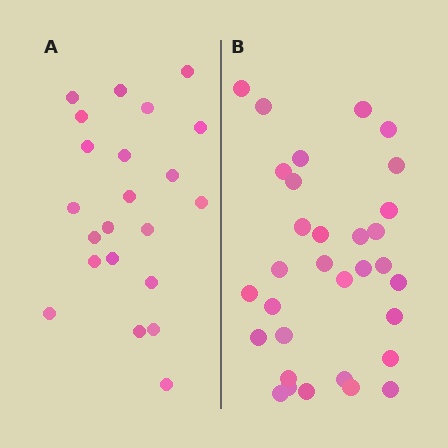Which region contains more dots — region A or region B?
Region B (the right region) has more dots.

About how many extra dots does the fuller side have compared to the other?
Region B has roughly 10 or so more dots than region A.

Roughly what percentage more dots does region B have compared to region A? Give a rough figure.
About 45% more.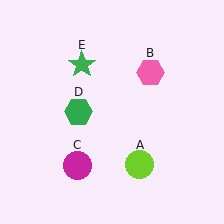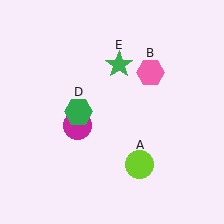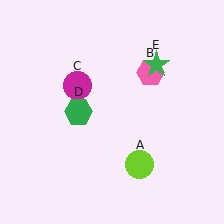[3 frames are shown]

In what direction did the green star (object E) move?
The green star (object E) moved right.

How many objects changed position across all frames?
2 objects changed position: magenta circle (object C), green star (object E).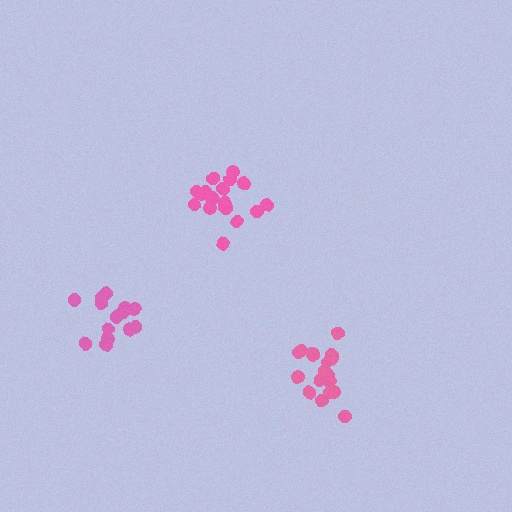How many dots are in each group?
Group 1: 19 dots, Group 2: 20 dots, Group 3: 15 dots (54 total).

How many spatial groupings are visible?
There are 3 spatial groupings.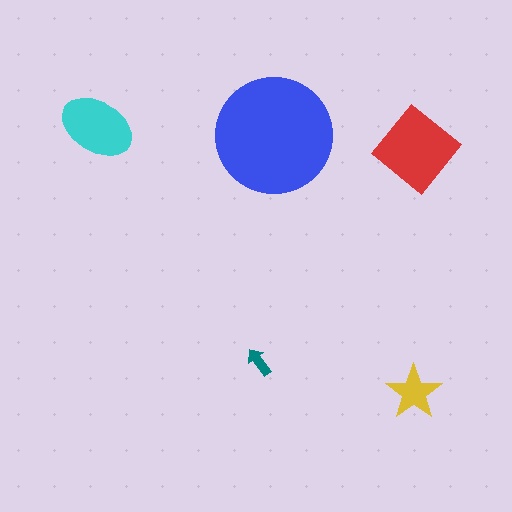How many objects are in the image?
There are 5 objects in the image.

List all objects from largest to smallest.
The blue circle, the red diamond, the cyan ellipse, the yellow star, the teal arrow.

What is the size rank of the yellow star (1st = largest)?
4th.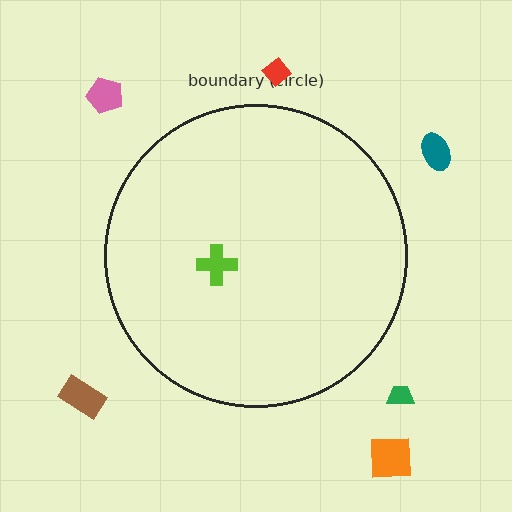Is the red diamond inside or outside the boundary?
Outside.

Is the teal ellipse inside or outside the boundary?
Outside.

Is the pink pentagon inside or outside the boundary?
Outside.